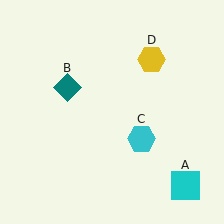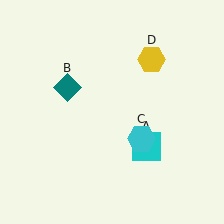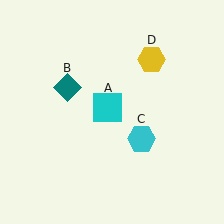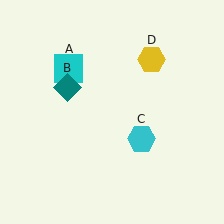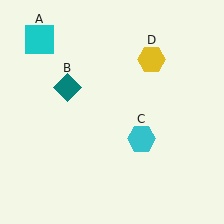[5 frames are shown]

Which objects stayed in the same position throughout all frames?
Teal diamond (object B) and cyan hexagon (object C) and yellow hexagon (object D) remained stationary.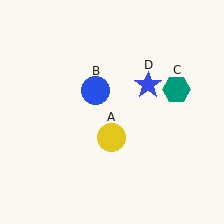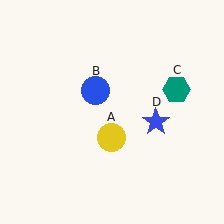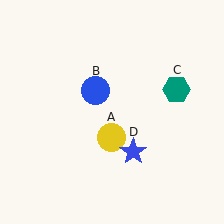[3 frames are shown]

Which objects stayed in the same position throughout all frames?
Yellow circle (object A) and blue circle (object B) and teal hexagon (object C) remained stationary.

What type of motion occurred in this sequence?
The blue star (object D) rotated clockwise around the center of the scene.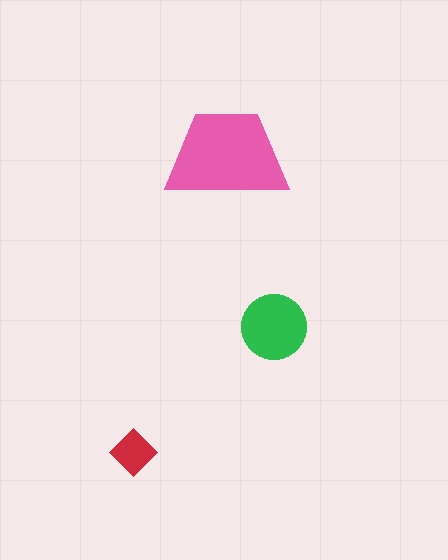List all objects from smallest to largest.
The red diamond, the green circle, the pink trapezoid.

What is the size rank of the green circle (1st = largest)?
2nd.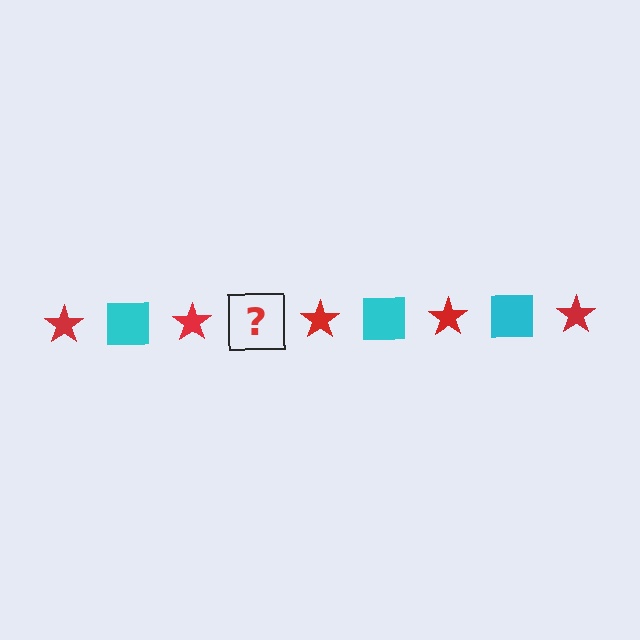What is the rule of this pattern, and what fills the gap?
The rule is that the pattern alternates between red star and cyan square. The gap should be filled with a cyan square.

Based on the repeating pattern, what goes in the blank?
The blank should be a cyan square.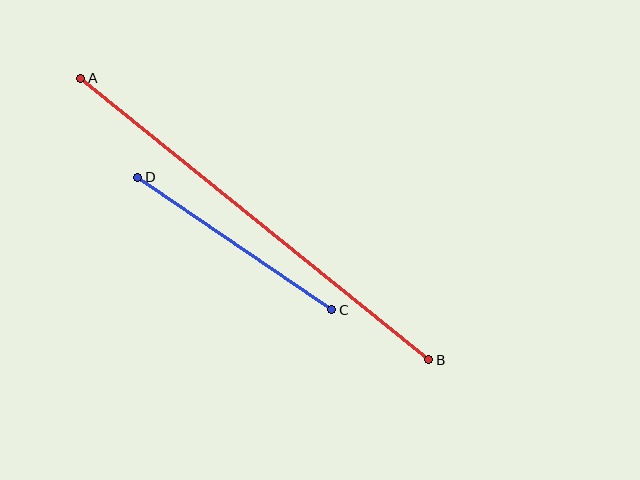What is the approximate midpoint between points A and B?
The midpoint is at approximately (255, 219) pixels.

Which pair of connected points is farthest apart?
Points A and B are farthest apart.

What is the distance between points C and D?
The distance is approximately 235 pixels.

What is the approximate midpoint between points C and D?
The midpoint is at approximately (235, 243) pixels.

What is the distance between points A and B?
The distance is approximately 448 pixels.